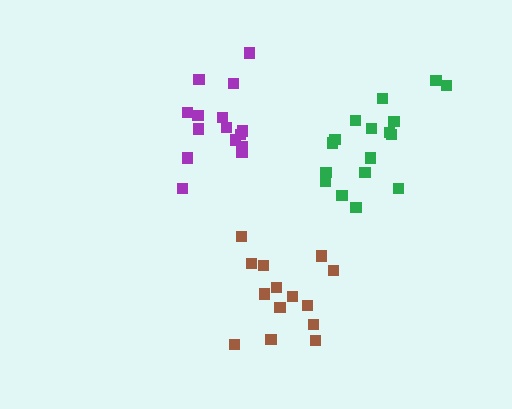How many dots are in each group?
Group 1: 15 dots, Group 2: 14 dots, Group 3: 17 dots (46 total).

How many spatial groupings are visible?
There are 3 spatial groupings.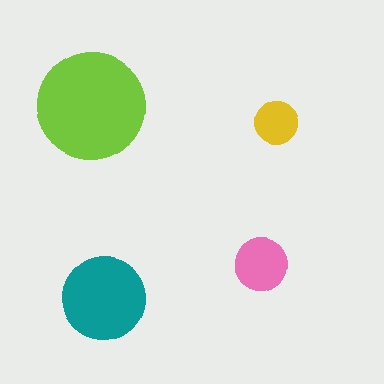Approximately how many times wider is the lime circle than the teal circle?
About 1.5 times wider.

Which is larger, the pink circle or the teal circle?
The teal one.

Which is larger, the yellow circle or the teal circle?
The teal one.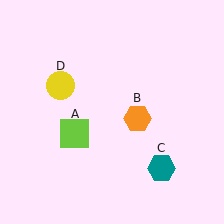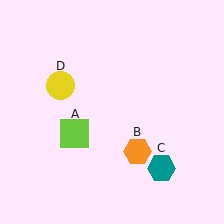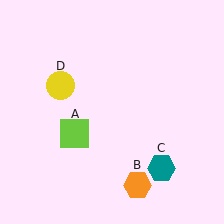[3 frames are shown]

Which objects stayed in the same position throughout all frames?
Lime square (object A) and teal hexagon (object C) and yellow circle (object D) remained stationary.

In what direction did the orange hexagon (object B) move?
The orange hexagon (object B) moved down.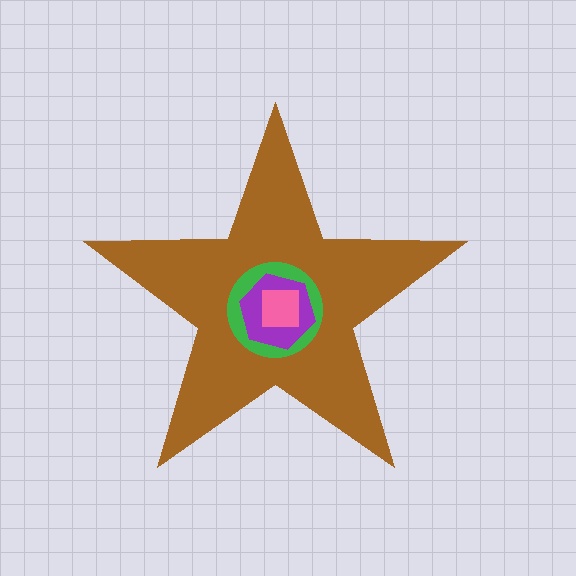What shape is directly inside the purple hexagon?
The pink square.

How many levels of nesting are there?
4.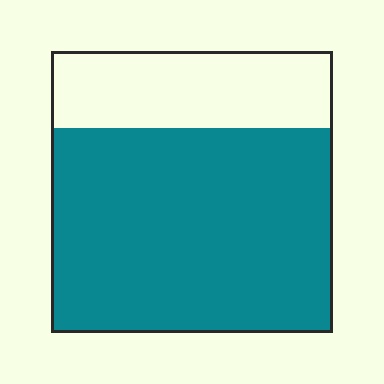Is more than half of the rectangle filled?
Yes.